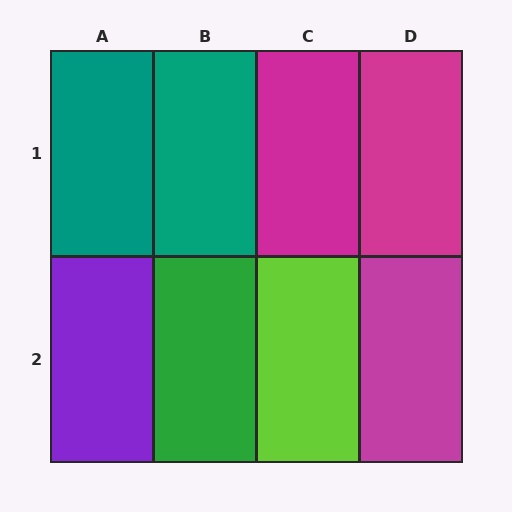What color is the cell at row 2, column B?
Green.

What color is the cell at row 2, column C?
Lime.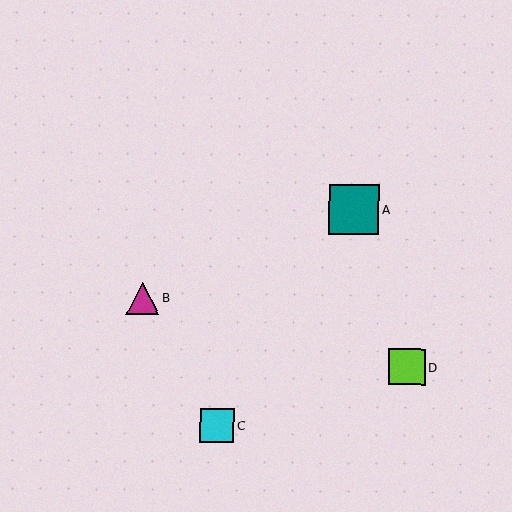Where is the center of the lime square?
The center of the lime square is at (407, 367).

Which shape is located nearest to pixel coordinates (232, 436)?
The cyan square (labeled C) at (217, 425) is nearest to that location.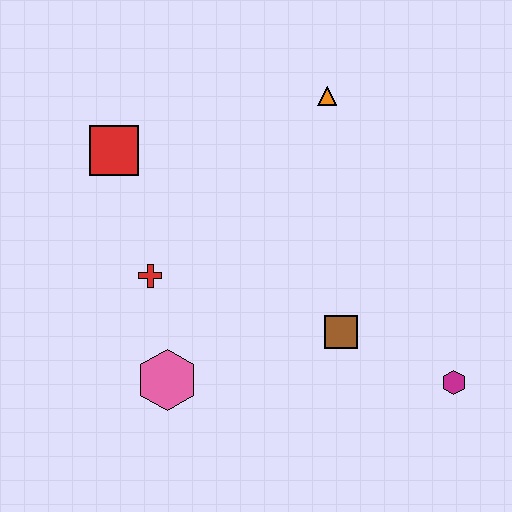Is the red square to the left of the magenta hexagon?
Yes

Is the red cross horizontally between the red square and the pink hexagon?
Yes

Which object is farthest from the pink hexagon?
The orange triangle is farthest from the pink hexagon.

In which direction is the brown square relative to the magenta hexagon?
The brown square is to the left of the magenta hexagon.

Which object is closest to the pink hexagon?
The red cross is closest to the pink hexagon.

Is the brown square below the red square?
Yes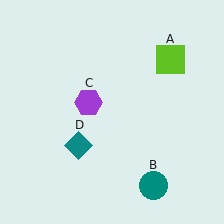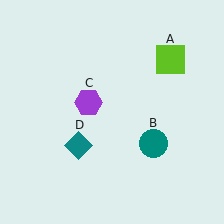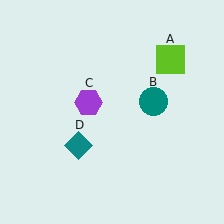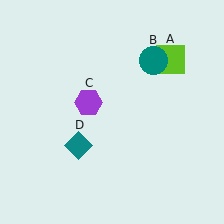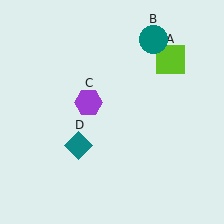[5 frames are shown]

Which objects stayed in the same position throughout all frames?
Lime square (object A) and purple hexagon (object C) and teal diamond (object D) remained stationary.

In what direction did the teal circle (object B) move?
The teal circle (object B) moved up.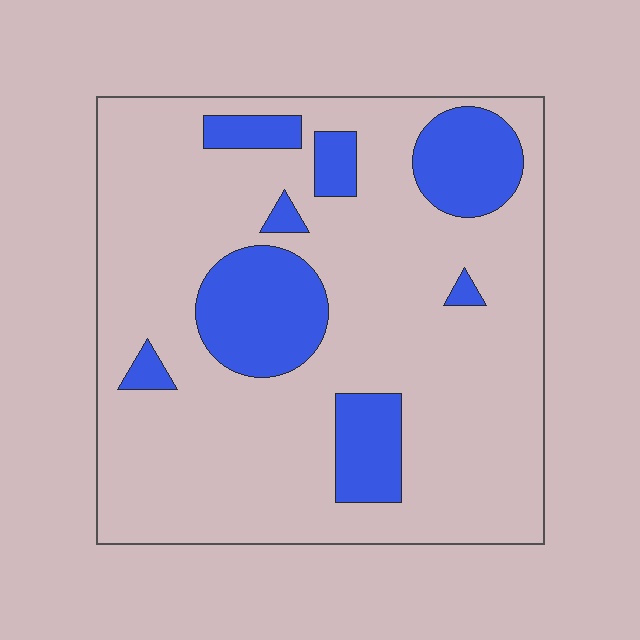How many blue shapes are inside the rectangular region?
8.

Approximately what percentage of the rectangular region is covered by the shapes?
Approximately 20%.